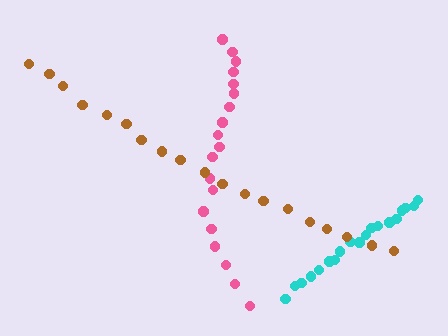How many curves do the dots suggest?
There are 3 distinct paths.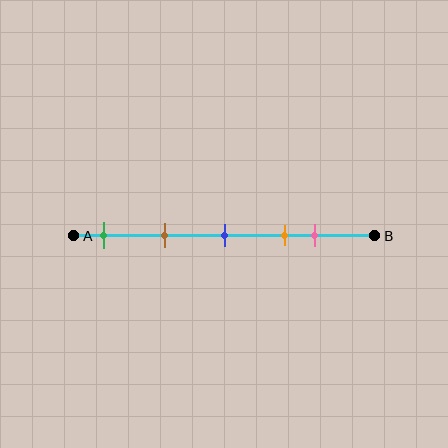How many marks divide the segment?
There are 5 marks dividing the segment.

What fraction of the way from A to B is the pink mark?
The pink mark is approximately 80% (0.8) of the way from A to B.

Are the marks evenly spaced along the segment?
No, the marks are not evenly spaced.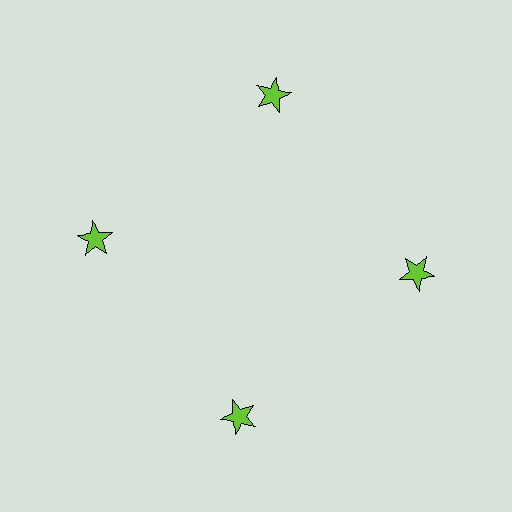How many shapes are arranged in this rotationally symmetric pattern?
There are 4 shapes, arranged in 4 groups of 1.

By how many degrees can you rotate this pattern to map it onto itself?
The pattern maps onto itself every 90 degrees of rotation.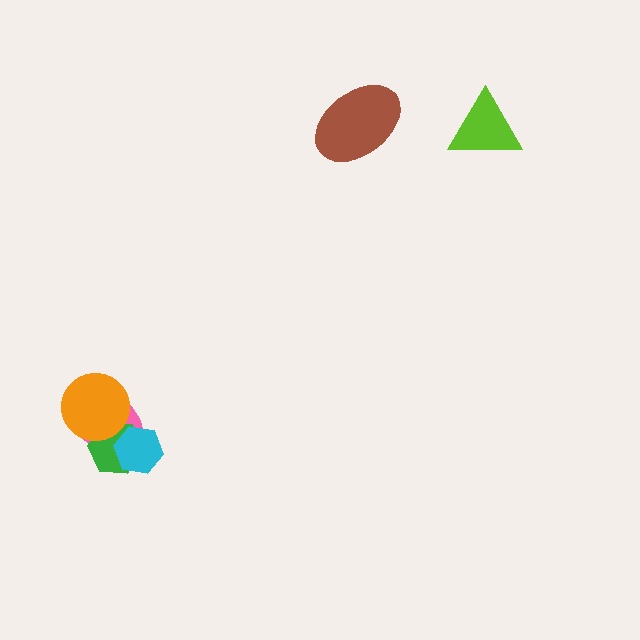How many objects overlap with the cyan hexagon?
2 objects overlap with the cyan hexagon.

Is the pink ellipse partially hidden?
Yes, it is partially covered by another shape.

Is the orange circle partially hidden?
No, no other shape covers it.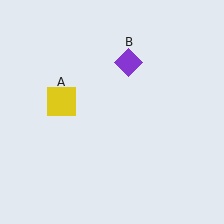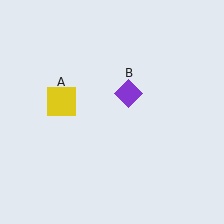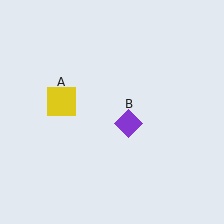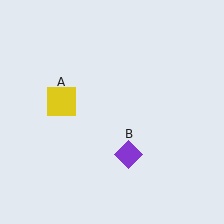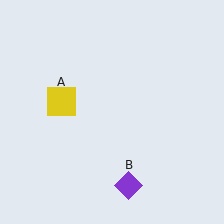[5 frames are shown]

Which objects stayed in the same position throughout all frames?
Yellow square (object A) remained stationary.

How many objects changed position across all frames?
1 object changed position: purple diamond (object B).